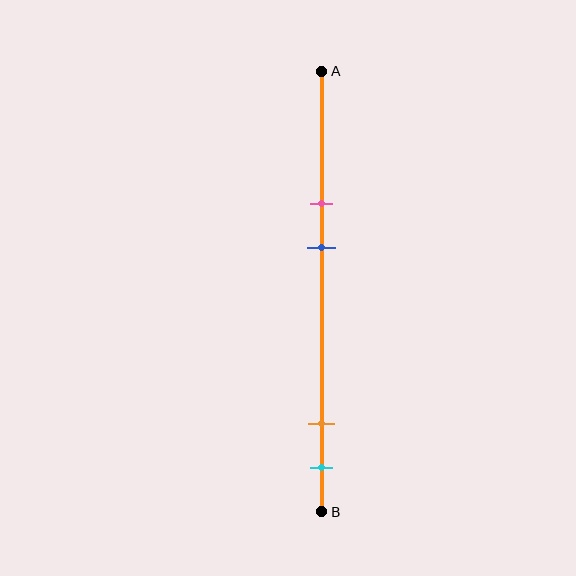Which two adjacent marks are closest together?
The orange and cyan marks are the closest adjacent pair.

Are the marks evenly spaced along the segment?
No, the marks are not evenly spaced.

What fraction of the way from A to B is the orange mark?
The orange mark is approximately 80% (0.8) of the way from A to B.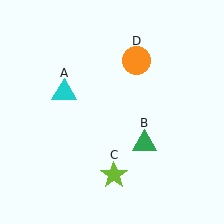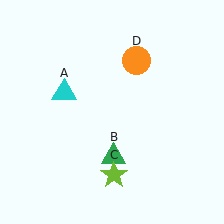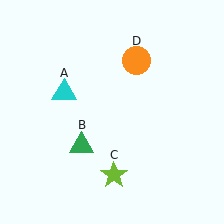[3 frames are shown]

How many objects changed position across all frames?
1 object changed position: green triangle (object B).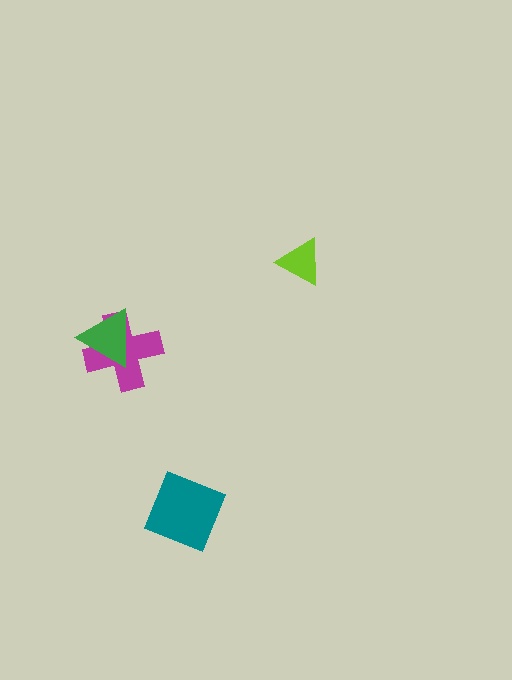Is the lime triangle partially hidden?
No, no other shape covers it.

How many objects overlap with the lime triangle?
0 objects overlap with the lime triangle.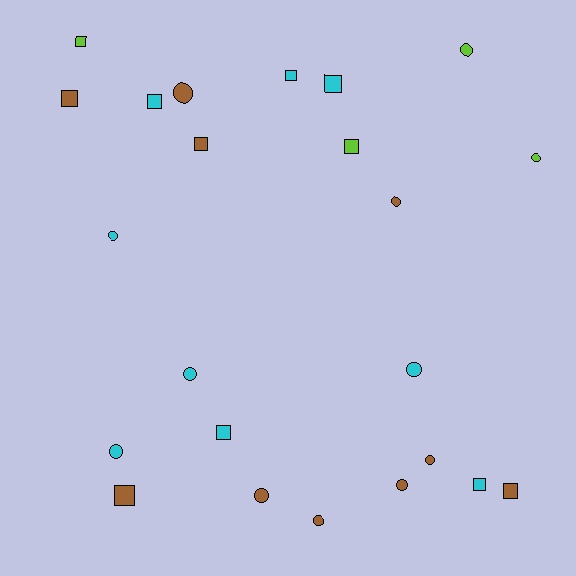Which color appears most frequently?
Brown, with 10 objects.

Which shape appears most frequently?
Circle, with 12 objects.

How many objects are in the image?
There are 23 objects.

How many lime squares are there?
There are 2 lime squares.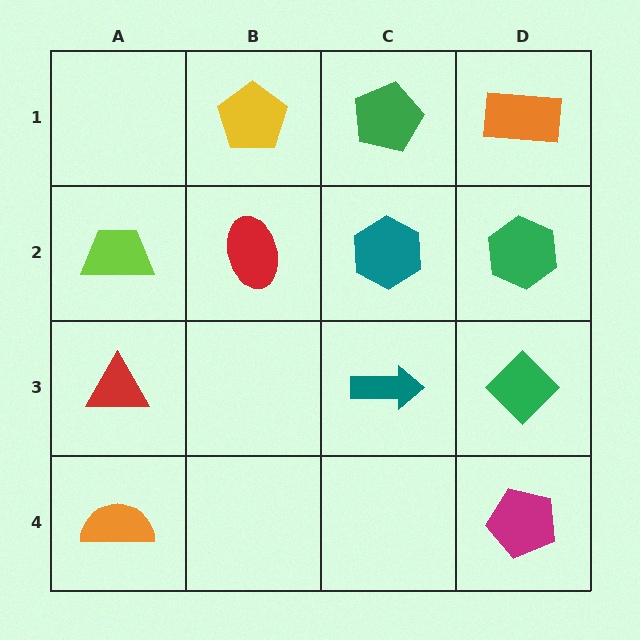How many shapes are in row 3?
3 shapes.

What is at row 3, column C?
A teal arrow.